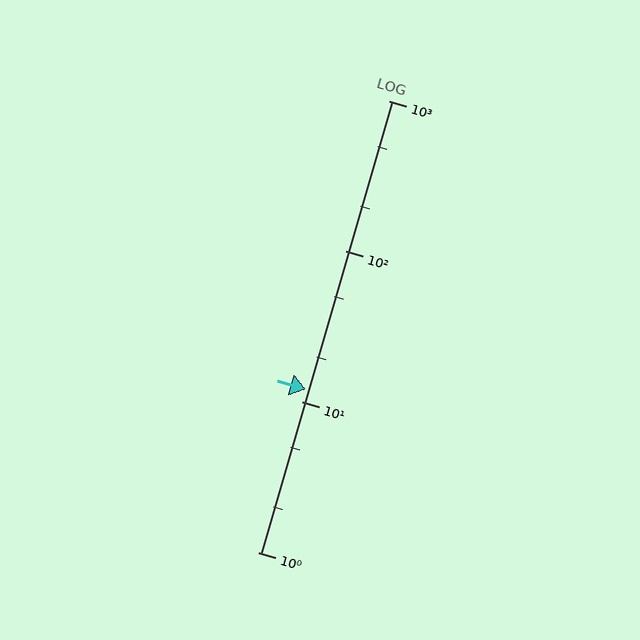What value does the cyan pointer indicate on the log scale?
The pointer indicates approximately 12.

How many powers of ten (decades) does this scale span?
The scale spans 3 decades, from 1 to 1000.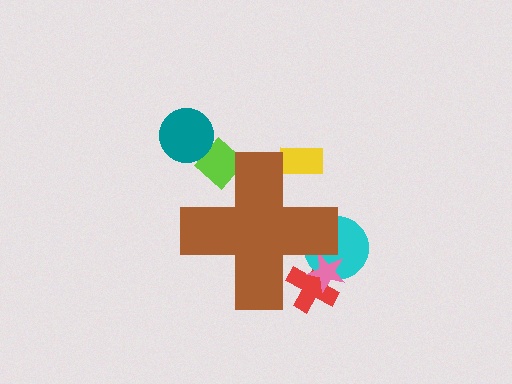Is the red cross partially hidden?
Yes, the red cross is partially hidden behind the brown cross.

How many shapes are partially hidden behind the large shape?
5 shapes are partially hidden.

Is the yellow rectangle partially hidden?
Yes, the yellow rectangle is partially hidden behind the brown cross.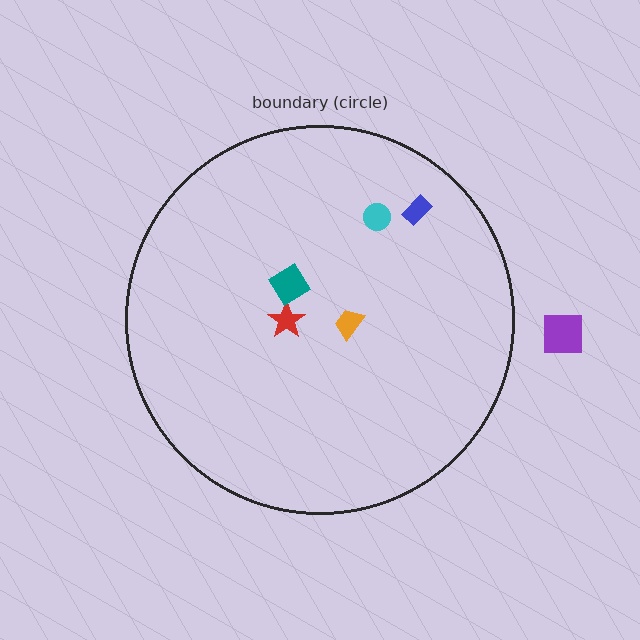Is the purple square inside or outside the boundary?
Outside.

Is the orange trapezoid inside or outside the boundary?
Inside.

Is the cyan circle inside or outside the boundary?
Inside.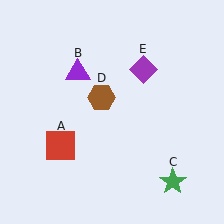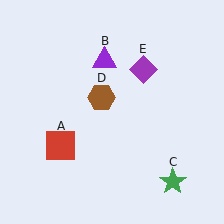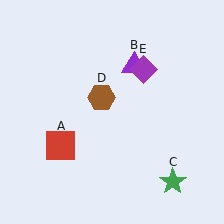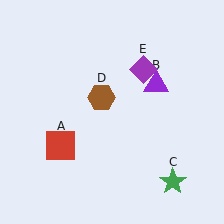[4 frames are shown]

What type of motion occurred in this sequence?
The purple triangle (object B) rotated clockwise around the center of the scene.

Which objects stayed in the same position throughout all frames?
Red square (object A) and green star (object C) and brown hexagon (object D) and purple diamond (object E) remained stationary.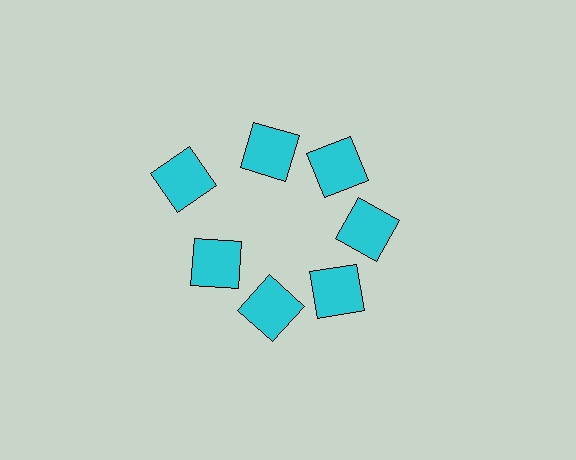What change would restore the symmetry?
The symmetry would be restored by moving it inward, back onto the ring so that all 7 squares sit at equal angles and equal distance from the center.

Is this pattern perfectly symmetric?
No. The 7 cyan squares are arranged in a ring, but one element near the 10 o'clock position is pushed outward from the center, breaking the 7-fold rotational symmetry.